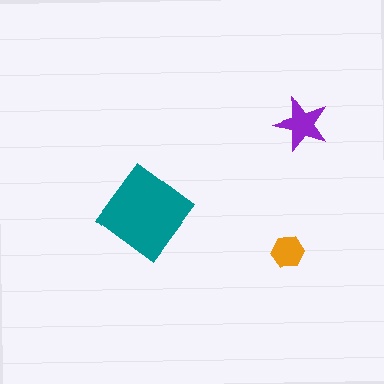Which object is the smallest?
The orange hexagon.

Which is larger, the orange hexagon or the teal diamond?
The teal diamond.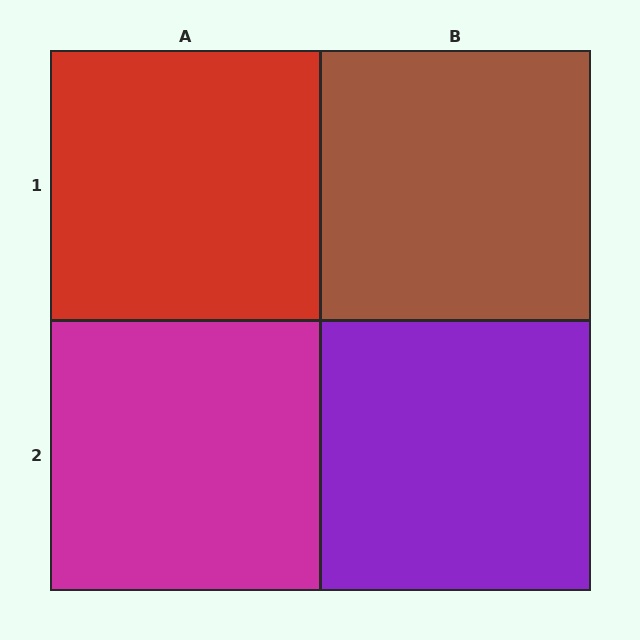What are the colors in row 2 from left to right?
Magenta, purple.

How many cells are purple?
1 cell is purple.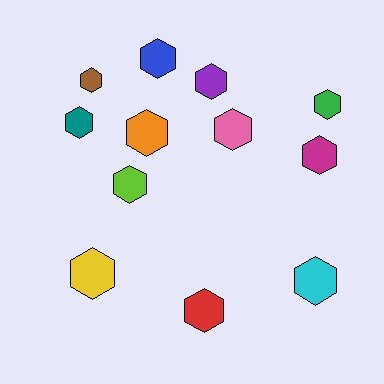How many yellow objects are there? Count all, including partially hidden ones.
There is 1 yellow object.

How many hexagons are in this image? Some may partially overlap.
There are 12 hexagons.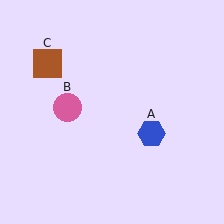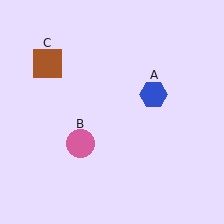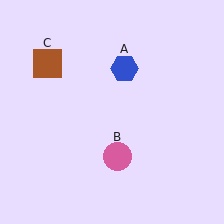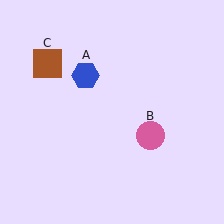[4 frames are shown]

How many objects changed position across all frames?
2 objects changed position: blue hexagon (object A), pink circle (object B).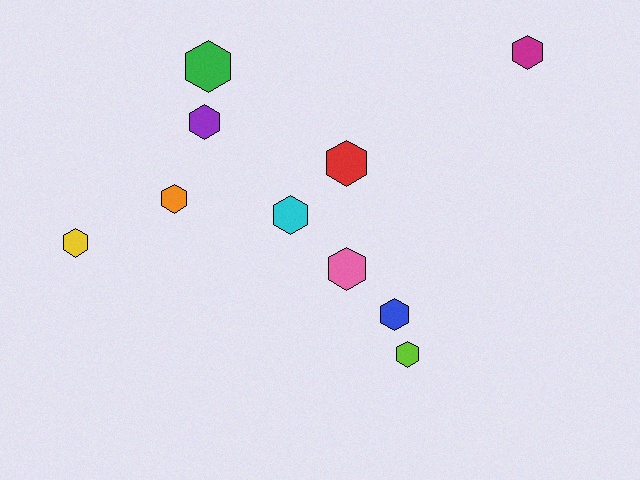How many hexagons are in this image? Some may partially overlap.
There are 10 hexagons.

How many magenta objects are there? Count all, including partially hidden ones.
There is 1 magenta object.